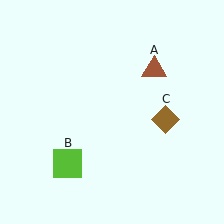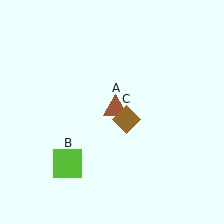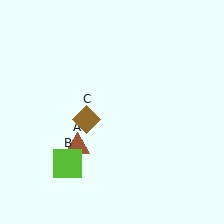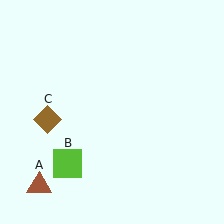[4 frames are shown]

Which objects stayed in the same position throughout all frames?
Lime square (object B) remained stationary.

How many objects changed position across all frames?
2 objects changed position: brown triangle (object A), brown diamond (object C).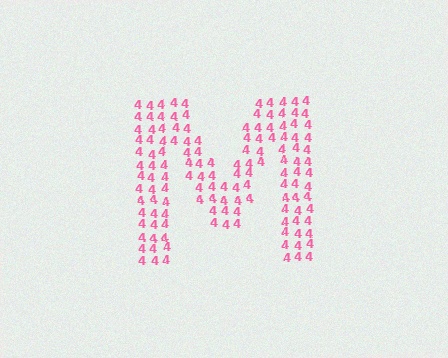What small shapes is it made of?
It is made of small digit 4's.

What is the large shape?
The large shape is the letter M.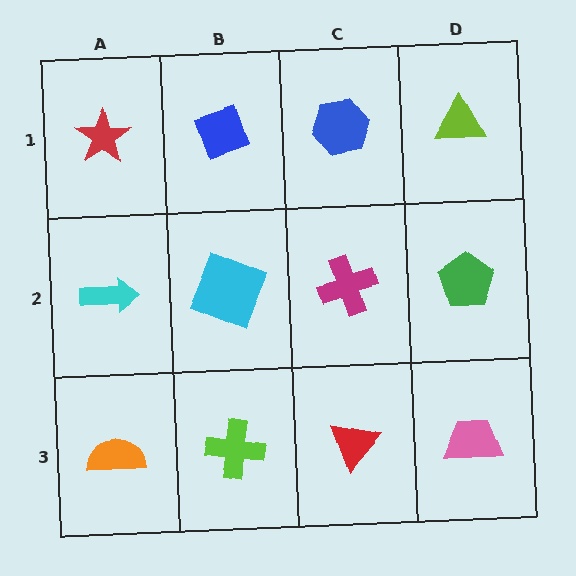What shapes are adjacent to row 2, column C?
A blue hexagon (row 1, column C), a red triangle (row 3, column C), a cyan square (row 2, column B), a green pentagon (row 2, column D).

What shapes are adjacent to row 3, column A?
A cyan arrow (row 2, column A), a lime cross (row 3, column B).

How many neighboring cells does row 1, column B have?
3.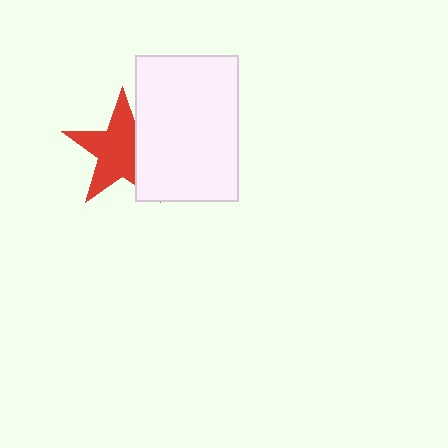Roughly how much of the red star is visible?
Most of it is visible (roughly 70%).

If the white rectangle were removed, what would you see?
You would see the complete red star.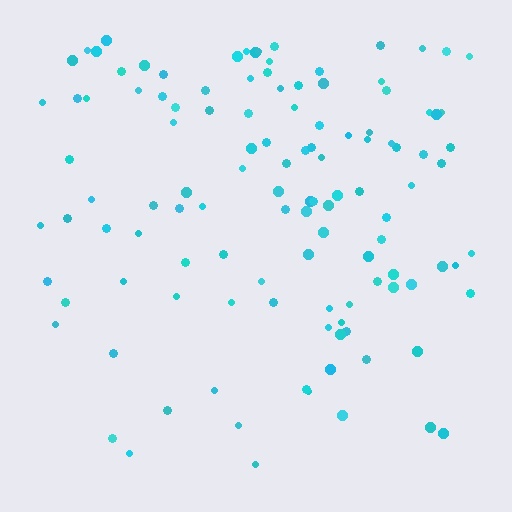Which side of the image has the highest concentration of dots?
The top.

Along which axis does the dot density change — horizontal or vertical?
Vertical.